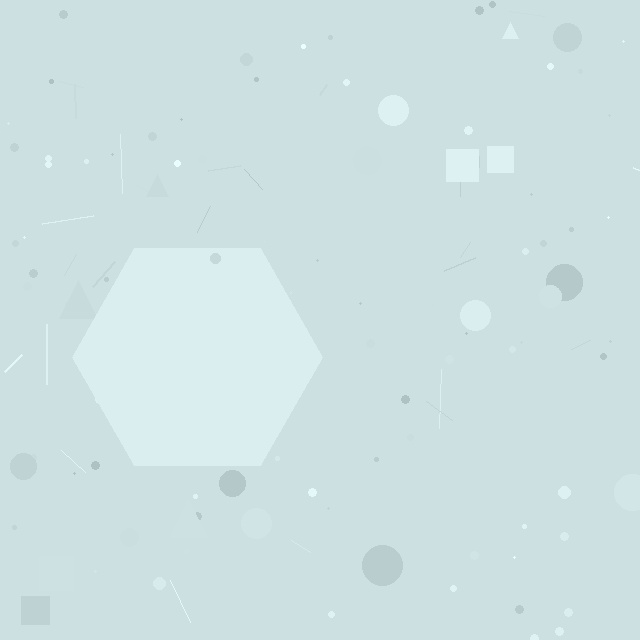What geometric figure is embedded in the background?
A hexagon is embedded in the background.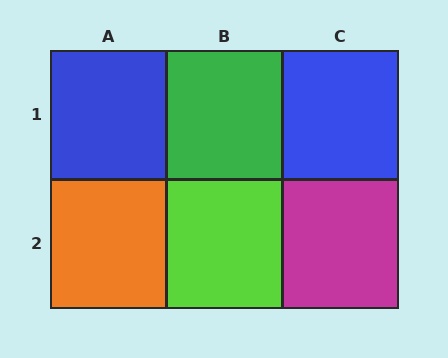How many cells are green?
1 cell is green.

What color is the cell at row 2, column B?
Lime.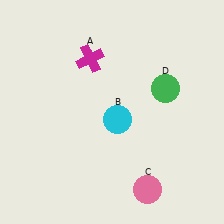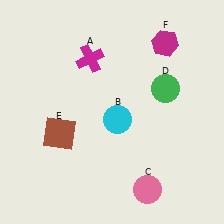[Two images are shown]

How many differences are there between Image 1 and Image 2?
There are 2 differences between the two images.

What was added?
A brown square (E), a magenta hexagon (F) were added in Image 2.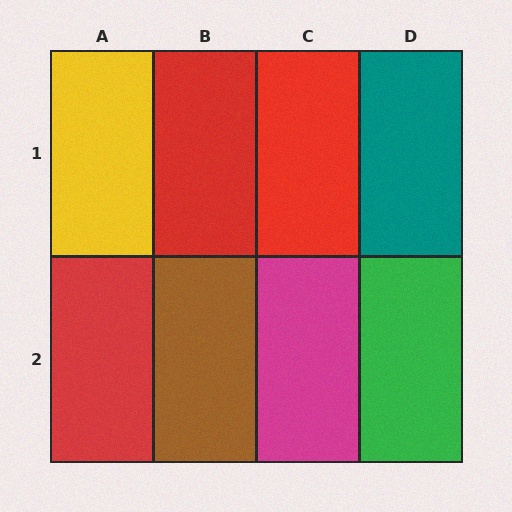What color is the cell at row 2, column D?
Green.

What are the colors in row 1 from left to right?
Yellow, red, red, teal.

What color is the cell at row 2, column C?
Magenta.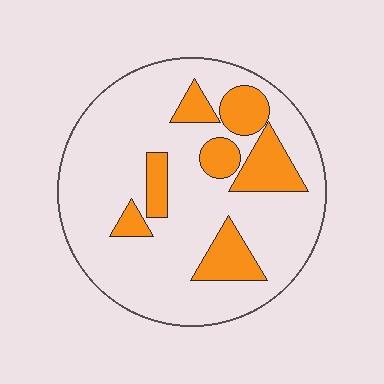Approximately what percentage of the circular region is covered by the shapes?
Approximately 20%.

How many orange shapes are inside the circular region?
7.